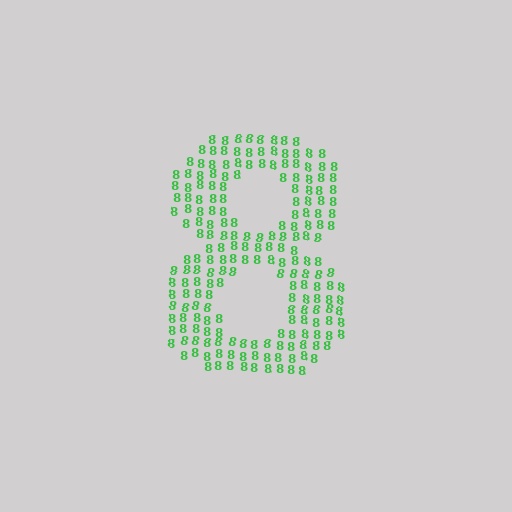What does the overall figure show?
The overall figure shows the digit 8.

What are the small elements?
The small elements are digit 8's.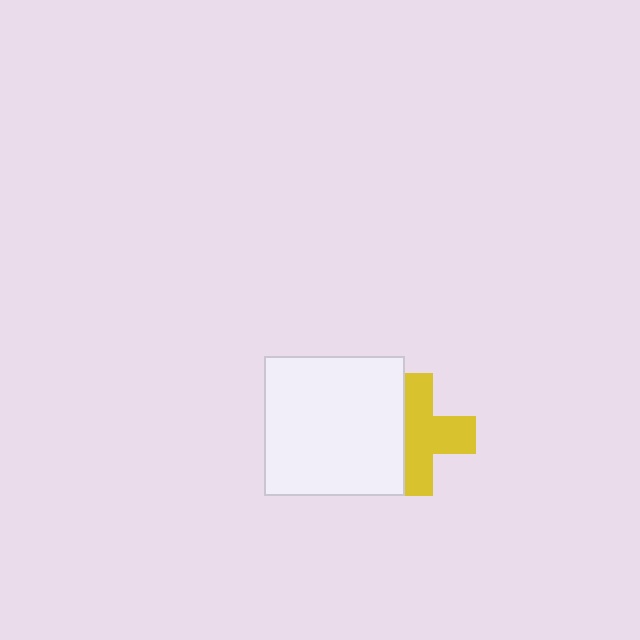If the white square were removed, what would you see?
You would see the complete yellow cross.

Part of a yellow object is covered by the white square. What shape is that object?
It is a cross.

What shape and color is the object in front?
The object in front is a white square.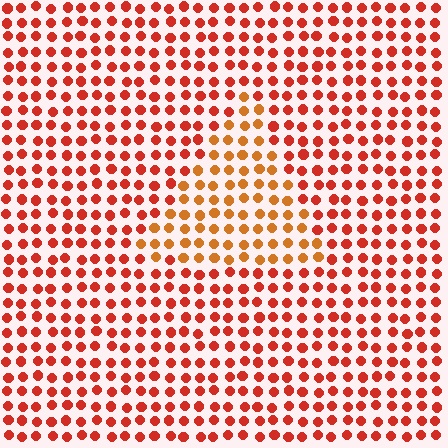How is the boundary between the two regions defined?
The boundary is defined purely by a slight shift in hue (about 25 degrees). Spacing, size, and orientation are identical on both sides.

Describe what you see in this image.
The image is filled with small red elements in a uniform arrangement. A triangle-shaped region is visible where the elements are tinted to a slightly different hue, forming a subtle color boundary.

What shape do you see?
I see a triangle.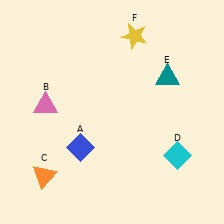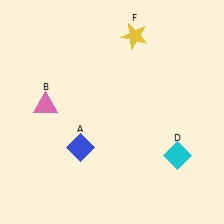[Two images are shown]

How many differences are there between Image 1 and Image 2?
There are 2 differences between the two images.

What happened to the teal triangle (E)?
The teal triangle (E) was removed in Image 2. It was in the top-right area of Image 1.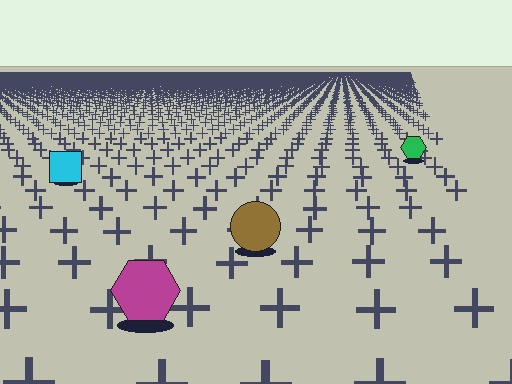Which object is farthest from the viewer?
The green hexagon is farthest from the viewer. It appears smaller and the ground texture around it is denser.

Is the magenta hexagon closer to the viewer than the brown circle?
Yes. The magenta hexagon is closer — you can tell from the texture gradient: the ground texture is coarser near it.